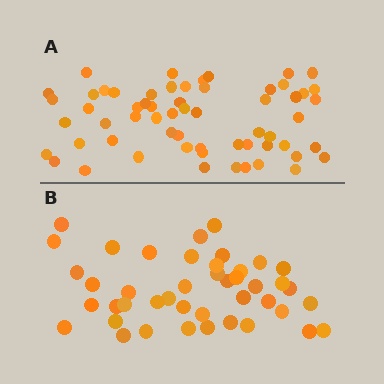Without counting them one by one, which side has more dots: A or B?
Region A (the top region) has more dots.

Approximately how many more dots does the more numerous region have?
Region A has approximately 15 more dots than region B.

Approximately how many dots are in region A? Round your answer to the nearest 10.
About 60 dots.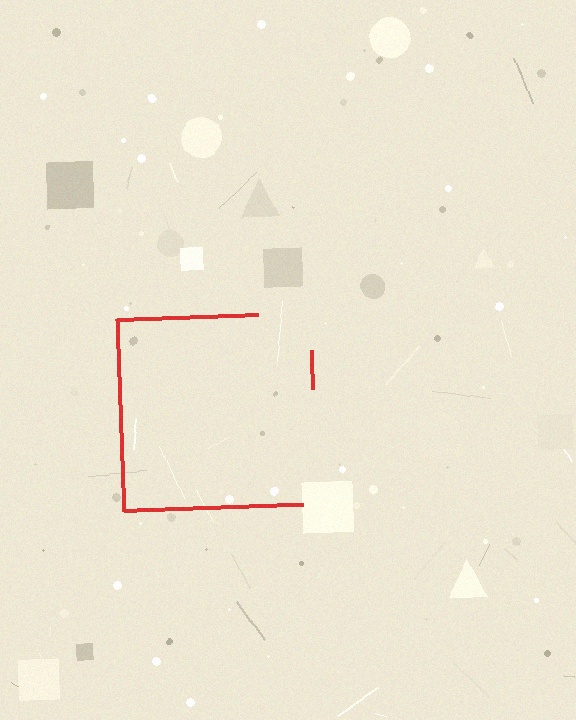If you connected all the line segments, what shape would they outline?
They would outline a square.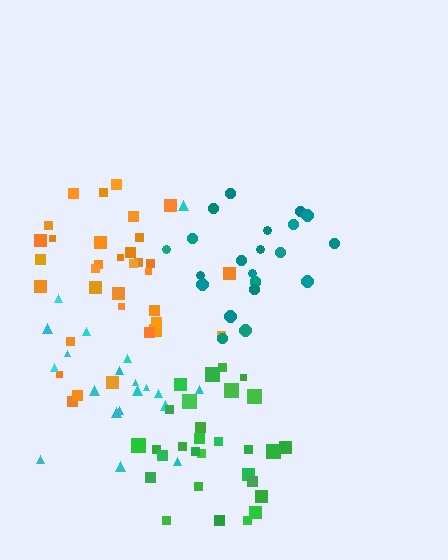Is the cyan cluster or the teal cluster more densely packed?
Teal.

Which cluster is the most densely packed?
Green.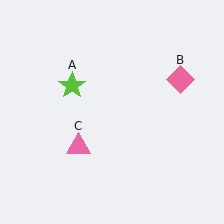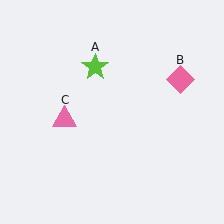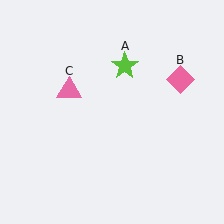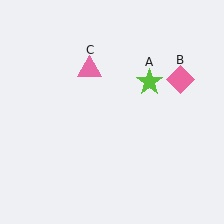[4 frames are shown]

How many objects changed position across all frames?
2 objects changed position: lime star (object A), pink triangle (object C).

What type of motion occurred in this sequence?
The lime star (object A), pink triangle (object C) rotated clockwise around the center of the scene.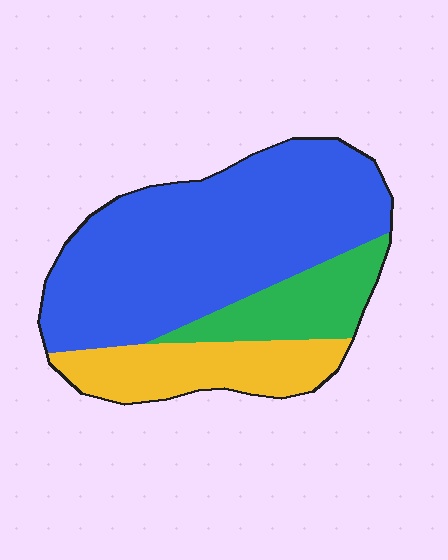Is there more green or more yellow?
Yellow.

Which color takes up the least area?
Green, at roughly 15%.